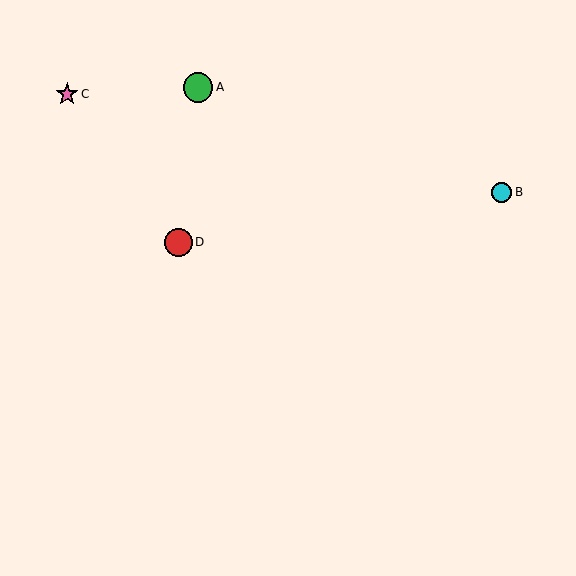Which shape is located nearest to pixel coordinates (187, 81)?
The green circle (labeled A) at (198, 87) is nearest to that location.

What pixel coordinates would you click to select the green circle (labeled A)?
Click at (198, 87) to select the green circle A.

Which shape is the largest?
The green circle (labeled A) is the largest.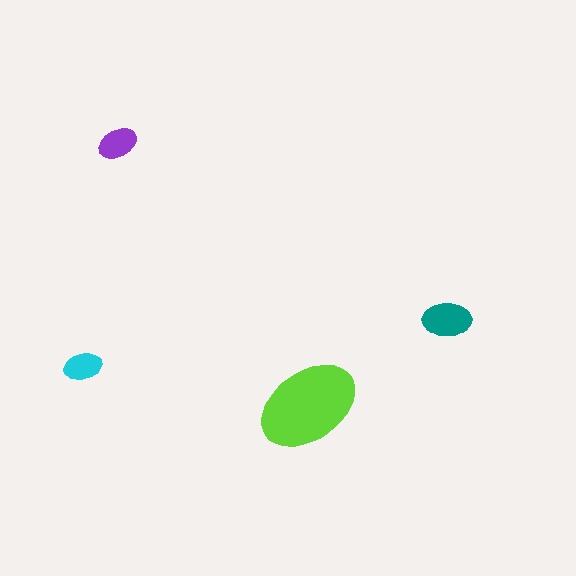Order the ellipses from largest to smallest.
the lime one, the teal one, the purple one, the cyan one.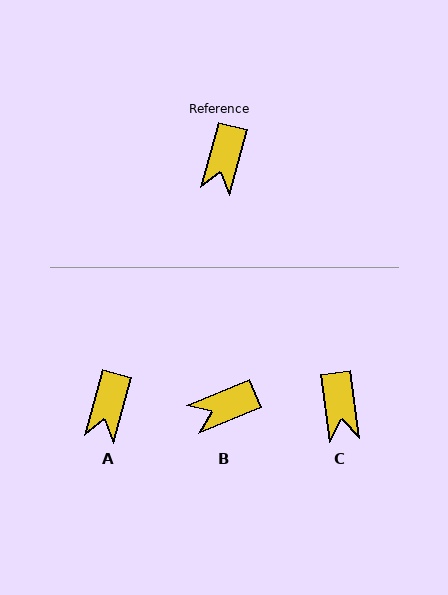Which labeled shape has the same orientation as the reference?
A.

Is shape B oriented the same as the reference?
No, it is off by about 53 degrees.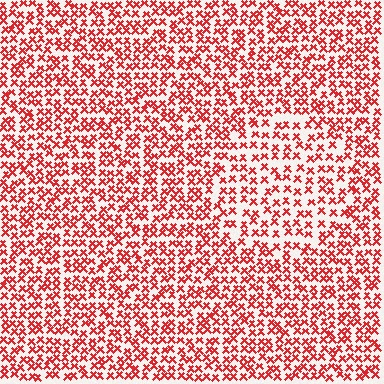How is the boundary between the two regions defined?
The boundary is defined by a change in element density (approximately 1.5x ratio). All elements are the same color, size, and shape.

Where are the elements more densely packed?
The elements are more densely packed outside the circle boundary.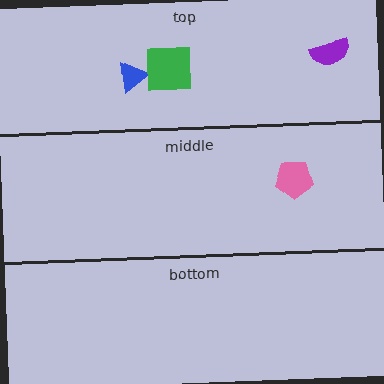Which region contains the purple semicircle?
The top region.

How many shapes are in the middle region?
1.